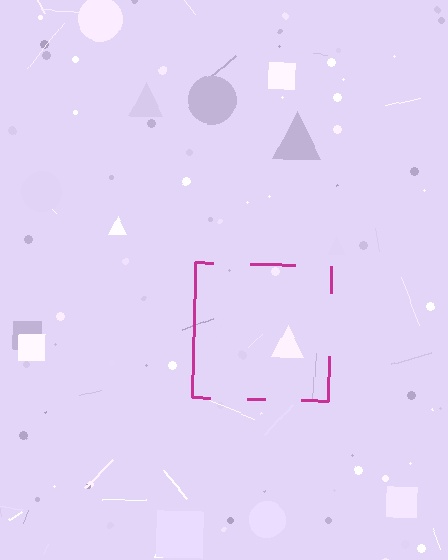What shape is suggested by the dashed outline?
The dashed outline suggests a square.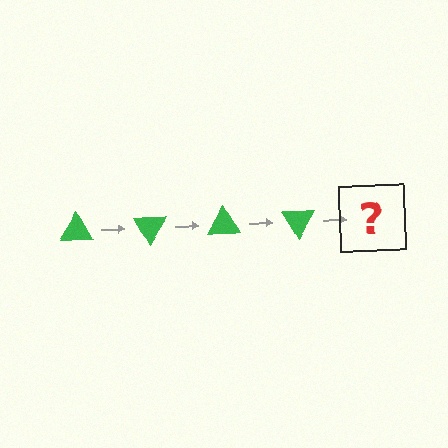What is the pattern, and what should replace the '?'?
The pattern is that the triangle rotates 60 degrees each step. The '?' should be a green triangle rotated 240 degrees.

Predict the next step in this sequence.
The next step is a green triangle rotated 240 degrees.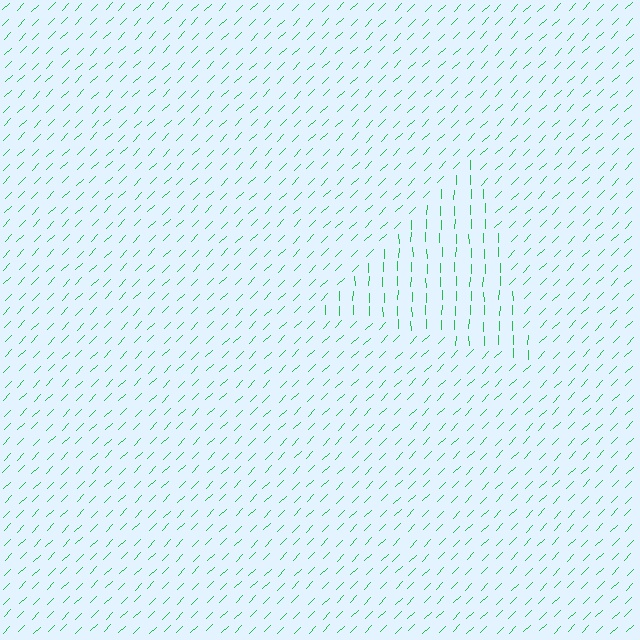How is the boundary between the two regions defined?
The boundary is defined purely by a change in line orientation (approximately 45 degrees difference). All lines are the same color and thickness.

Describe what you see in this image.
The image is filled with small green line segments. A triangle region in the image has lines oriented differently from the surrounding lines, creating a visible texture boundary.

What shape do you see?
I see a triangle.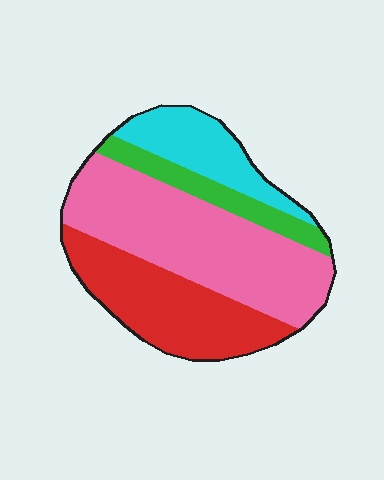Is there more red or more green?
Red.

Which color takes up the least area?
Green, at roughly 10%.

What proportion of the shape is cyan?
Cyan takes up about one sixth (1/6) of the shape.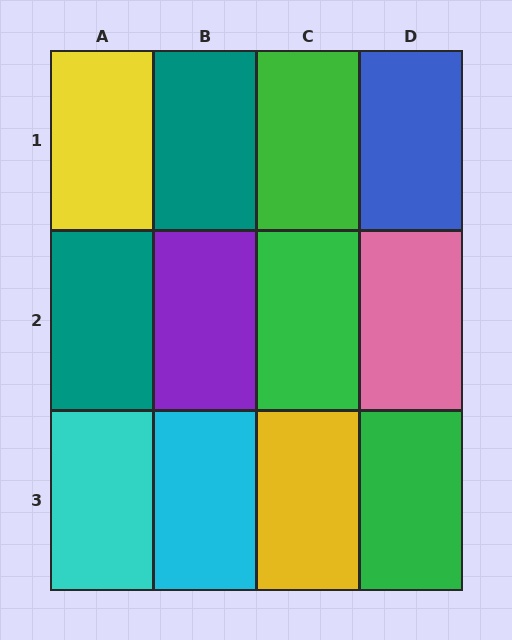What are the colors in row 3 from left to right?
Cyan, cyan, yellow, green.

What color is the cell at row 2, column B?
Purple.